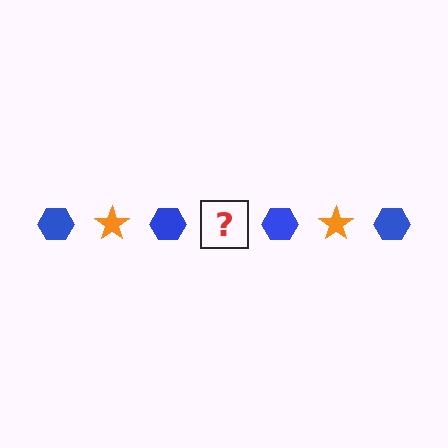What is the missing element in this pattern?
The missing element is an orange star.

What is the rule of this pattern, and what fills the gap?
The rule is that the pattern alternates between blue hexagon and orange star. The gap should be filled with an orange star.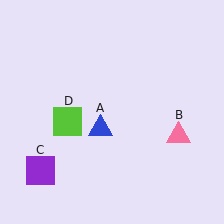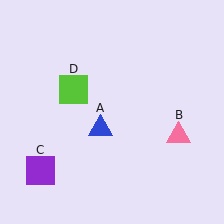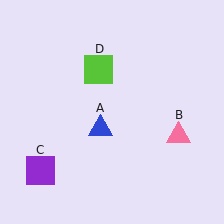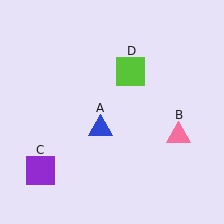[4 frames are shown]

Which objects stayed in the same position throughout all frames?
Blue triangle (object A) and pink triangle (object B) and purple square (object C) remained stationary.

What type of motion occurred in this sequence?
The lime square (object D) rotated clockwise around the center of the scene.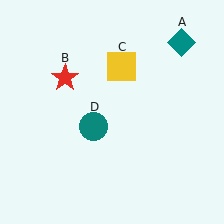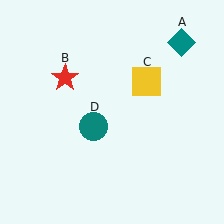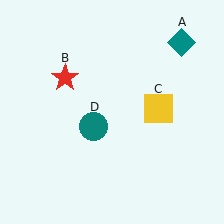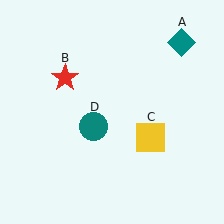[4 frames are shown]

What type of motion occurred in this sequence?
The yellow square (object C) rotated clockwise around the center of the scene.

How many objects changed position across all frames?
1 object changed position: yellow square (object C).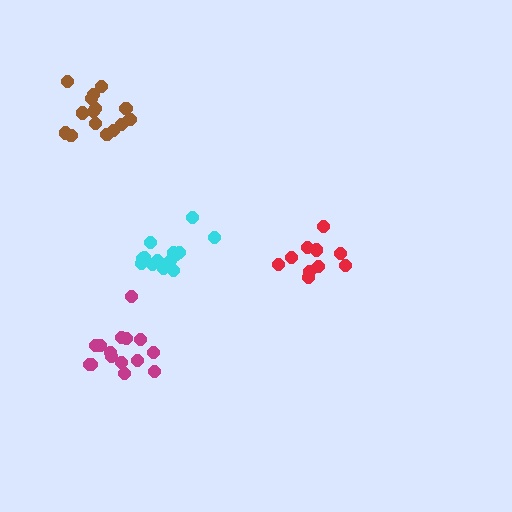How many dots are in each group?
Group 1: 14 dots, Group 2: 15 dots, Group 3: 10 dots, Group 4: 15 dots (54 total).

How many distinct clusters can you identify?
There are 4 distinct clusters.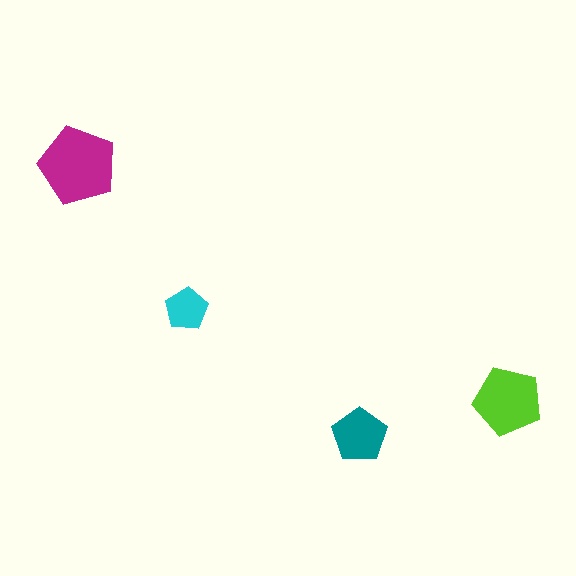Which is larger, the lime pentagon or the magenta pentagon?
The magenta one.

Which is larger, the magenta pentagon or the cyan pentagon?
The magenta one.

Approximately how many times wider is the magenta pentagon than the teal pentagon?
About 1.5 times wider.